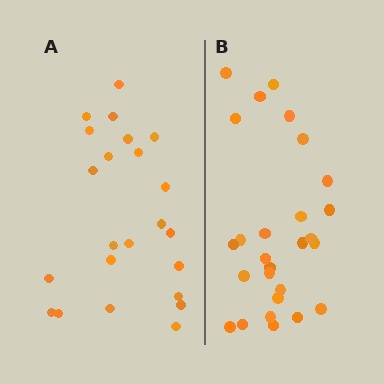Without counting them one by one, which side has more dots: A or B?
Region B (the right region) has more dots.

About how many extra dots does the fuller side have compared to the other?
Region B has about 4 more dots than region A.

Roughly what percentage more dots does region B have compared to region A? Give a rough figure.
About 15% more.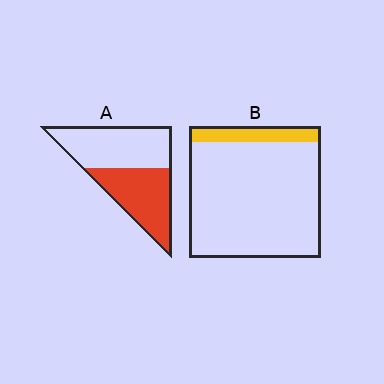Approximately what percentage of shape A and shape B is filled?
A is approximately 45% and B is approximately 10%.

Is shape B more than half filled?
No.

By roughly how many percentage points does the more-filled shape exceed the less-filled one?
By roughly 35 percentage points (A over B).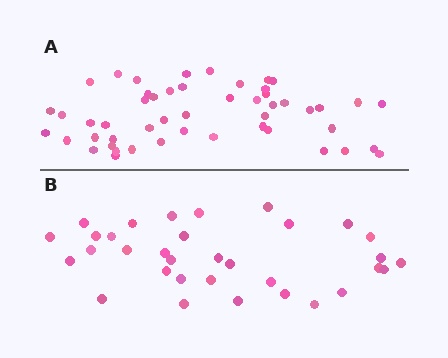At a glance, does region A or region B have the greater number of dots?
Region A (the top region) has more dots.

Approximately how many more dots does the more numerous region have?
Region A has approximately 15 more dots than region B.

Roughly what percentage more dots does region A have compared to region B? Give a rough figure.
About 50% more.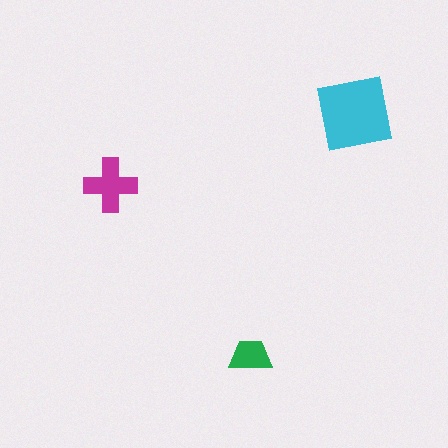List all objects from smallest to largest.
The green trapezoid, the magenta cross, the cyan square.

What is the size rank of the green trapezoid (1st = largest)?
3rd.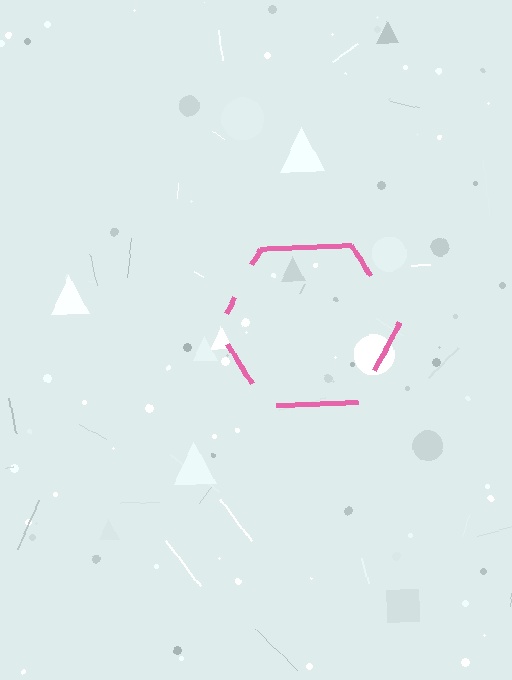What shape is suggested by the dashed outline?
The dashed outline suggests a hexagon.